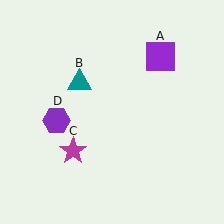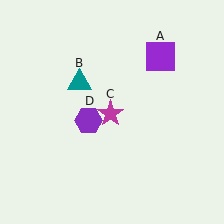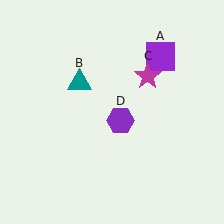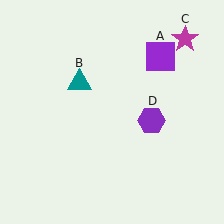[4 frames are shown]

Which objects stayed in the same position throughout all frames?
Purple square (object A) and teal triangle (object B) remained stationary.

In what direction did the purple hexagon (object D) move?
The purple hexagon (object D) moved right.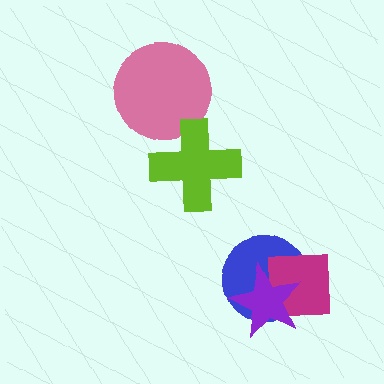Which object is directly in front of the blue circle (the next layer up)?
The magenta square is directly in front of the blue circle.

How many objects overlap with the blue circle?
2 objects overlap with the blue circle.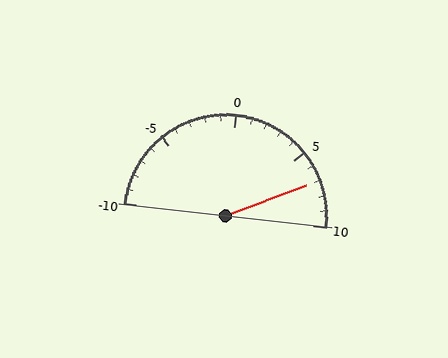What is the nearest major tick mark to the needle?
The nearest major tick mark is 5.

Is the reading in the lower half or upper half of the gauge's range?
The reading is in the upper half of the range (-10 to 10).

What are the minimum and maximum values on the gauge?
The gauge ranges from -10 to 10.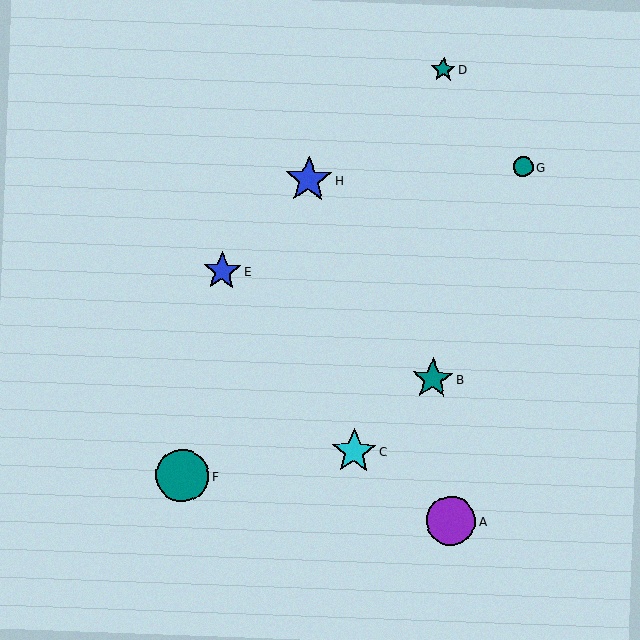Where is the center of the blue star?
The center of the blue star is at (222, 271).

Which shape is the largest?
The teal circle (labeled F) is the largest.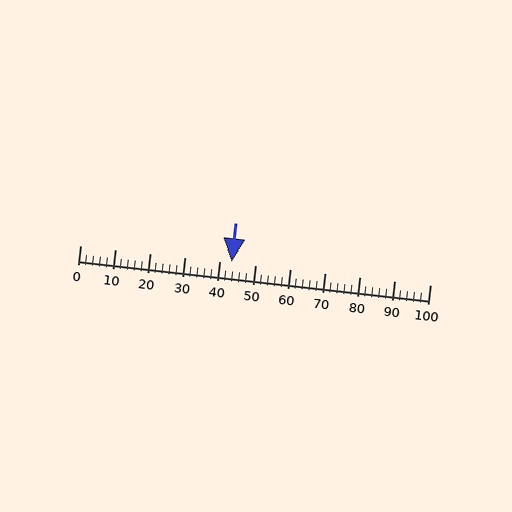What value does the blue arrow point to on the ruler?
The blue arrow points to approximately 43.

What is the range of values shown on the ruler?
The ruler shows values from 0 to 100.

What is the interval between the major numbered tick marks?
The major tick marks are spaced 10 units apart.